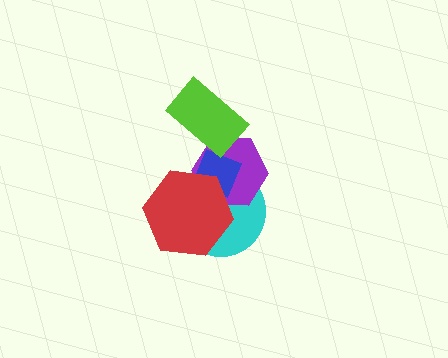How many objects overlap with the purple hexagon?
4 objects overlap with the purple hexagon.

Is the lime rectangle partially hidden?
No, no other shape covers it.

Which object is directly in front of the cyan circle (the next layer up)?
The purple hexagon is directly in front of the cyan circle.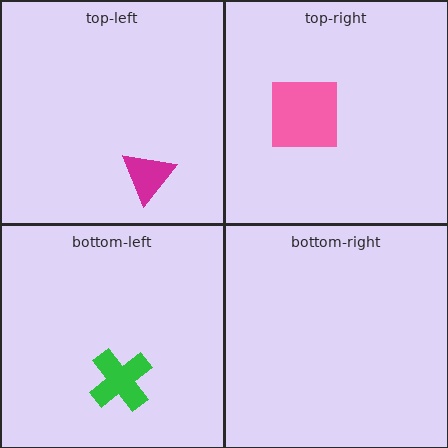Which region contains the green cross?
The bottom-left region.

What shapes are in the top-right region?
The pink square.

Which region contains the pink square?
The top-right region.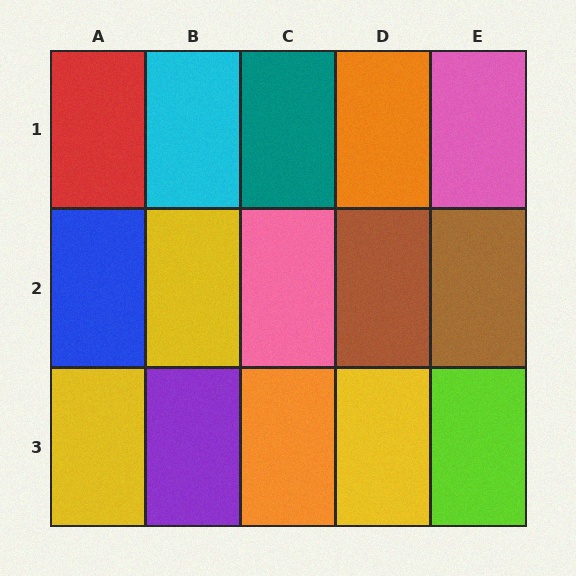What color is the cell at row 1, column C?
Teal.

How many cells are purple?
1 cell is purple.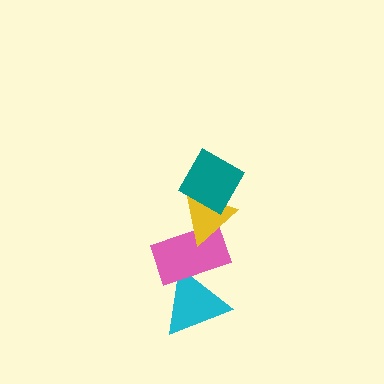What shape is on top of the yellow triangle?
The teal diamond is on top of the yellow triangle.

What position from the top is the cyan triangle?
The cyan triangle is 4th from the top.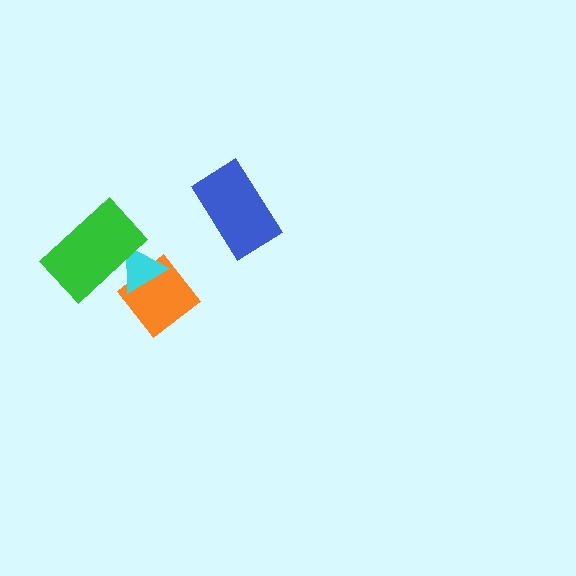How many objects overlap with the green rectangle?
2 objects overlap with the green rectangle.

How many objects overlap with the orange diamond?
2 objects overlap with the orange diamond.